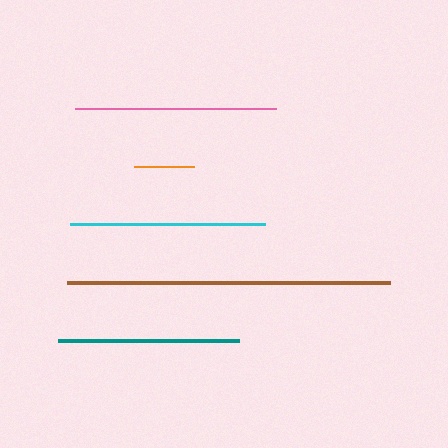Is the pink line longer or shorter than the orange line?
The pink line is longer than the orange line.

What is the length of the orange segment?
The orange segment is approximately 60 pixels long.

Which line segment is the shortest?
The orange line is the shortest at approximately 60 pixels.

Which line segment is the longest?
The brown line is the longest at approximately 323 pixels.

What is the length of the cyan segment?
The cyan segment is approximately 195 pixels long.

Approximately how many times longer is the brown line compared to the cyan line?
The brown line is approximately 1.7 times the length of the cyan line.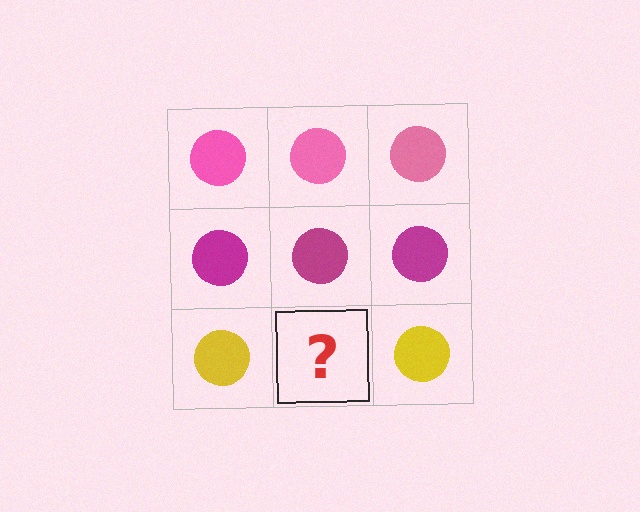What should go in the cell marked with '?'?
The missing cell should contain a yellow circle.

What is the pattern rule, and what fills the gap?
The rule is that each row has a consistent color. The gap should be filled with a yellow circle.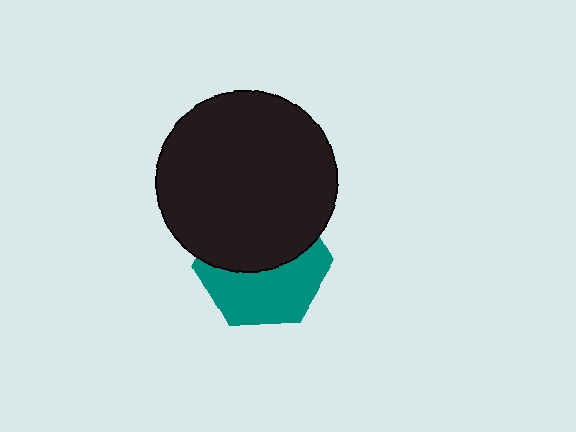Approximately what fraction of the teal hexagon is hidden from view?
Roughly 50% of the teal hexagon is hidden behind the black circle.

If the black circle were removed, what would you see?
You would see the complete teal hexagon.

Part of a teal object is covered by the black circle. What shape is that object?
It is a hexagon.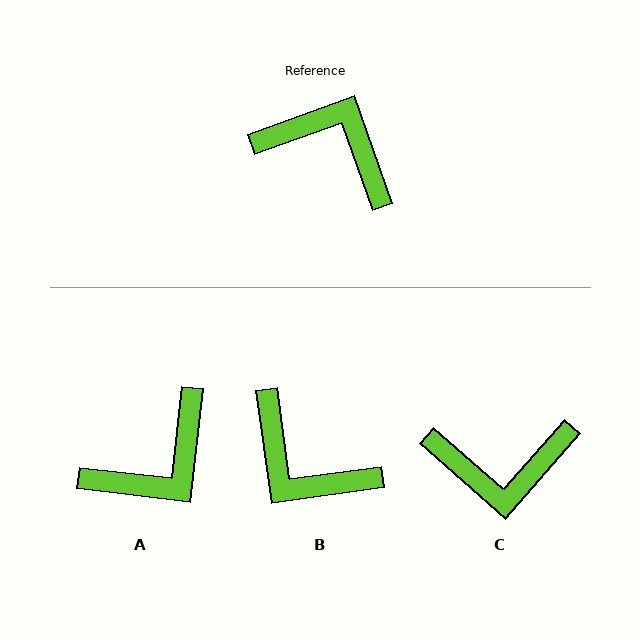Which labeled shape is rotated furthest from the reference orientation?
B, about 168 degrees away.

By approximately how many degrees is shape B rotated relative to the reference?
Approximately 168 degrees counter-clockwise.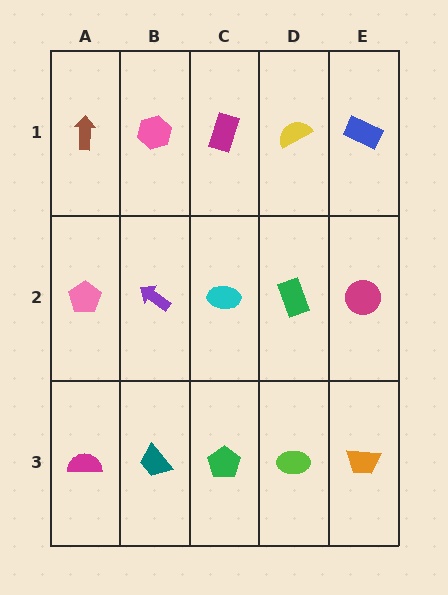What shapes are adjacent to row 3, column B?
A purple arrow (row 2, column B), a magenta semicircle (row 3, column A), a green pentagon (row 3, column C).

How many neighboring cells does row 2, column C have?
4.